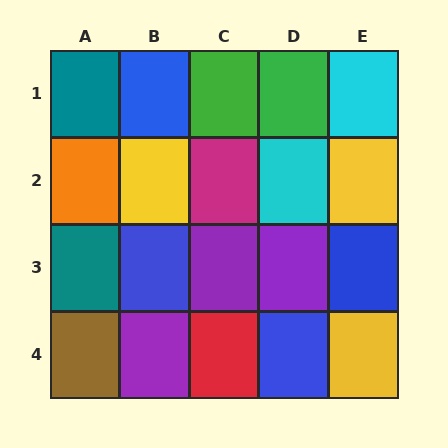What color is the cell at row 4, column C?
Red.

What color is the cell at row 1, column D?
Green.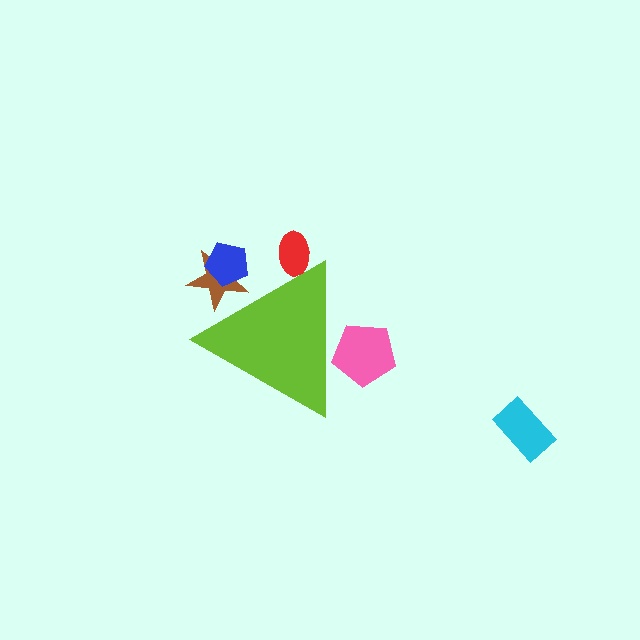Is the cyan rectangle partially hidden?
No, the cyan rectangle is fully visible.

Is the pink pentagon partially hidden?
Yes, the pink pentagon is partially hidden behind the lime triangle.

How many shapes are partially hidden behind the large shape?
4 shapes are partially hidden.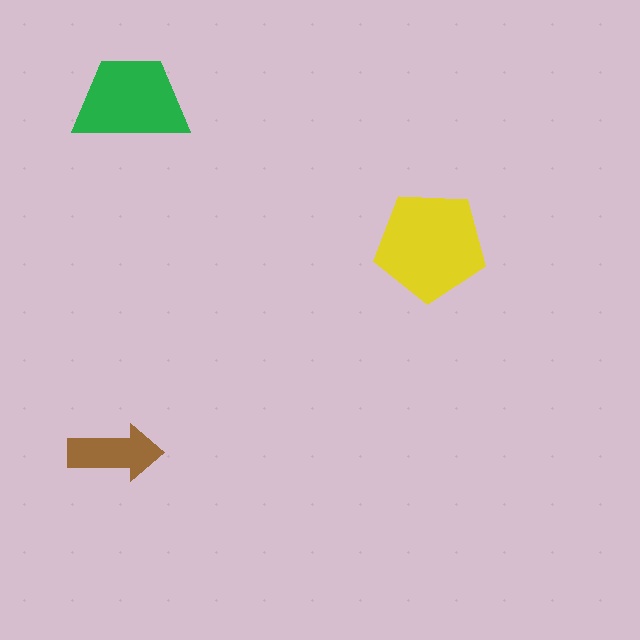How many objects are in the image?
There are 3 objects in the image.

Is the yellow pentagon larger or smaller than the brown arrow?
Larger.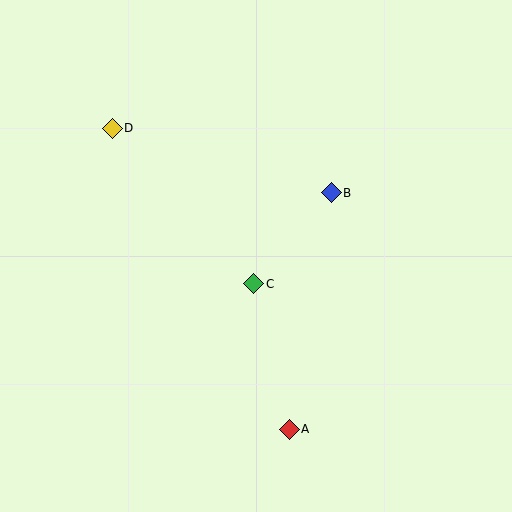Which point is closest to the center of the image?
Point C at (254, 284) is closest to the center.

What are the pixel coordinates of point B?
Point B is at (331, 193).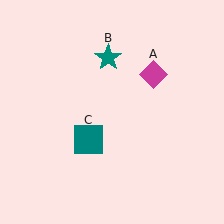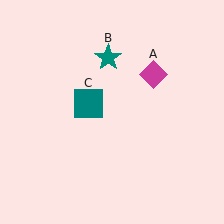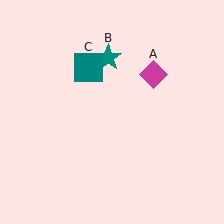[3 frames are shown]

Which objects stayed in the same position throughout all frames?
Magenta diamond (object A) and teal star (object B) remained stationary.